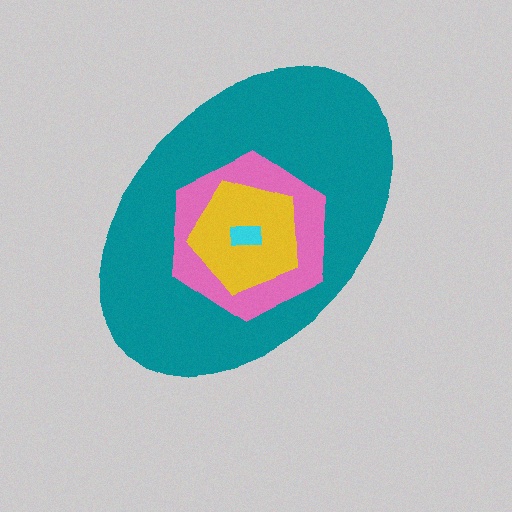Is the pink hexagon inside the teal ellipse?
Yes.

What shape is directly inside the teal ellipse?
The pink hexagon.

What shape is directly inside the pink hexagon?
The yellow pentagon.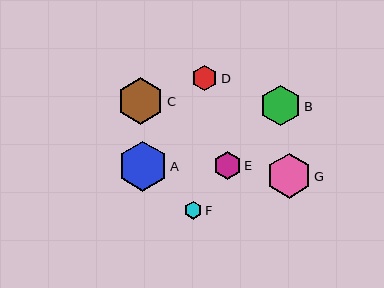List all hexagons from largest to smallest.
From largest to smallest: A, C, G, B, E, D, F.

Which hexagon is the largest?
Hexagon A is the largest with a size of approximately 49 pixels.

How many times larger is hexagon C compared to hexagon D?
Hexagon C is approximately 1.8 times the size of hexagon D.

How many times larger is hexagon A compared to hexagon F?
Hexagon A is approximately 2.7 times the size of hexagon F.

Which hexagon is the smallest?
Hexagon F is the smallest with a size of approximately 18 pixels.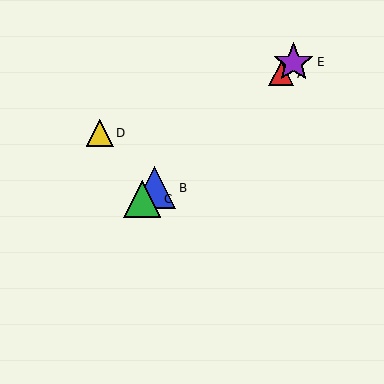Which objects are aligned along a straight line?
Objects A, B, C, E are aligned along a straight line.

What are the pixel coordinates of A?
Object A is at (281, 74).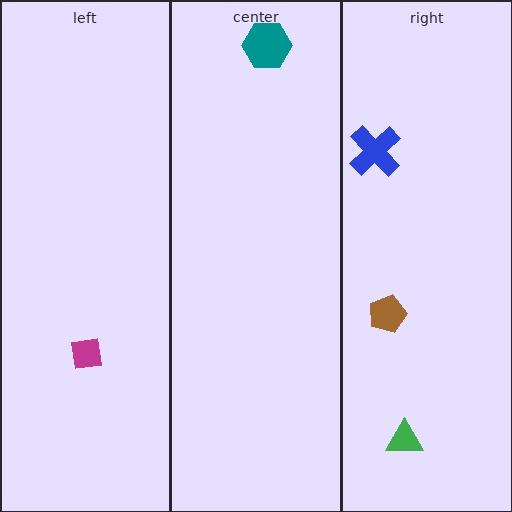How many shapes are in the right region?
3.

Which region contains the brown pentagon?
The right region.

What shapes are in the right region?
The green triangle, the blue cross, the brown pentagon.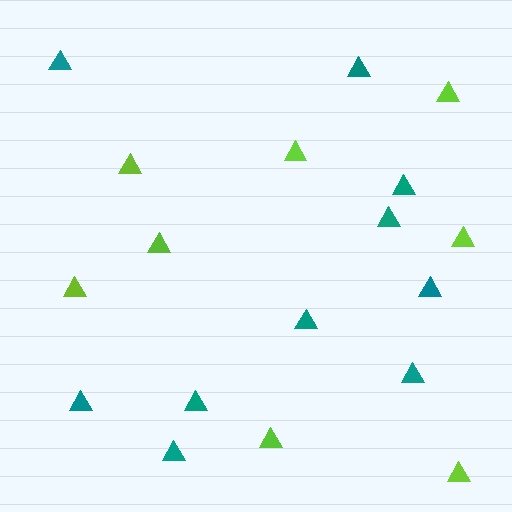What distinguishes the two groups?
There are 2 groups: one group of lime triangles (8) and one group of teal triangles (10).